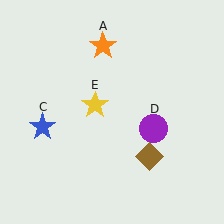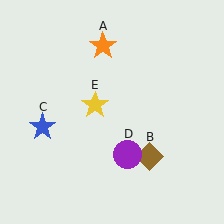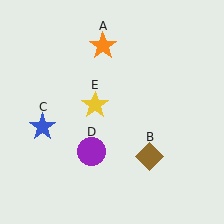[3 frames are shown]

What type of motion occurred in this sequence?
The purple circle (object D) rotated clockwise around the center of the scene.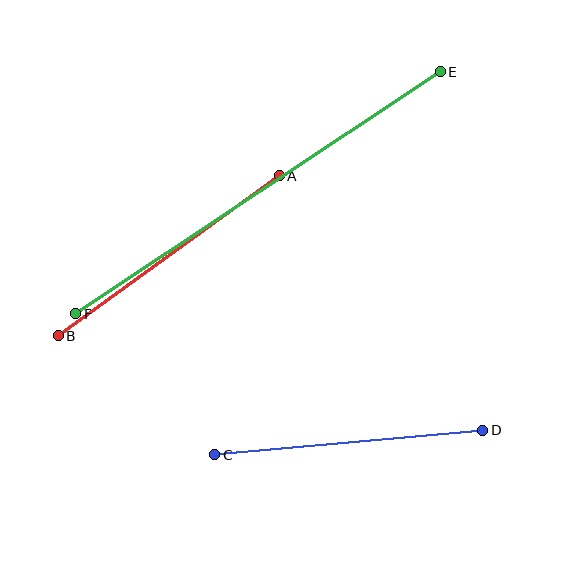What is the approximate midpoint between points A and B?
The midpoint is at approximately (169, 256) pixels.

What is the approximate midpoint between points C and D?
The midpoint is at approximately (349, 442) pixels.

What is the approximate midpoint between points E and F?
The midpoint is at approximately (258, 193) pixels.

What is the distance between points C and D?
The distance is approximately 269 pixels.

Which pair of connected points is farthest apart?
Points E and F are farthest apart.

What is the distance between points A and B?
The distance is approximately 273 pixels.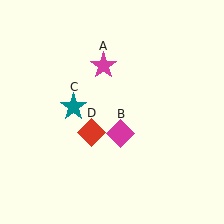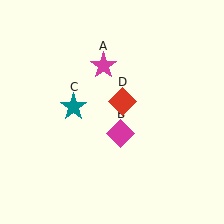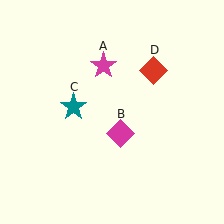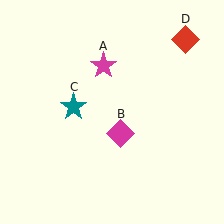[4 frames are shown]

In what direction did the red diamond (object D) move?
The red diamond (object D) moved up and to the right.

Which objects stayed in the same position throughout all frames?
Magenta star (object A) and magenta diamond (object B) and teal star (object C) remained stationary.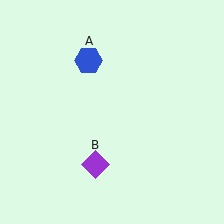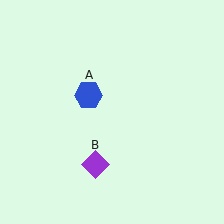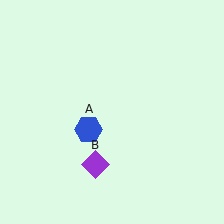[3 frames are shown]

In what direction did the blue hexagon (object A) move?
The blue hexagon (object A) moved down.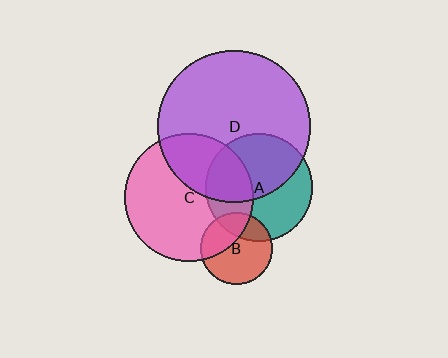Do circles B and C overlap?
Yes.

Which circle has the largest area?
Circle D (purple).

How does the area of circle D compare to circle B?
Approximately 4.5 times.